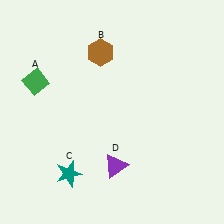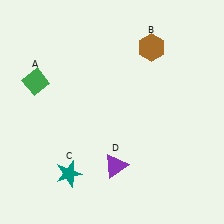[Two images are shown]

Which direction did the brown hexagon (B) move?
The brown hexagon (B) moved right.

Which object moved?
The brown hexagon (B) moved right.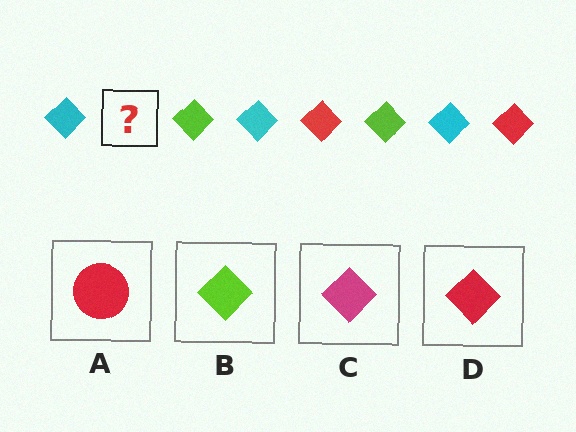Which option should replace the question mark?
Option D.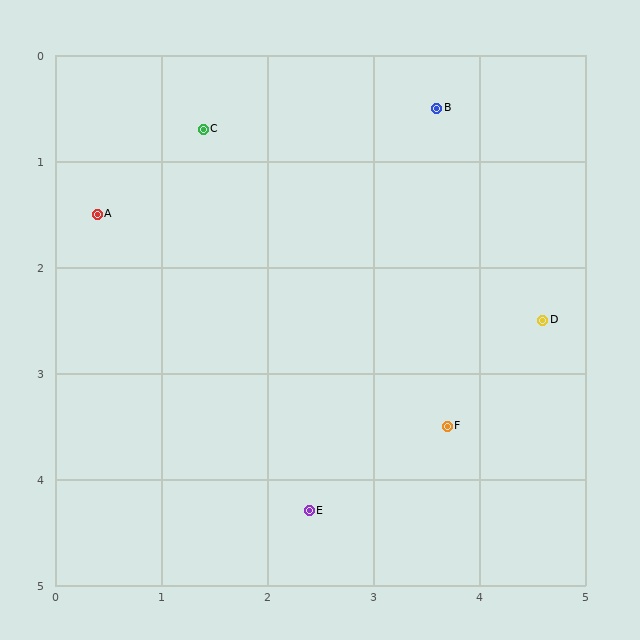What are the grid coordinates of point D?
Point D is at approximately (4.6, 2.5).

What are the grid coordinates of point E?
Point E is at approximately (2.4, 4.3).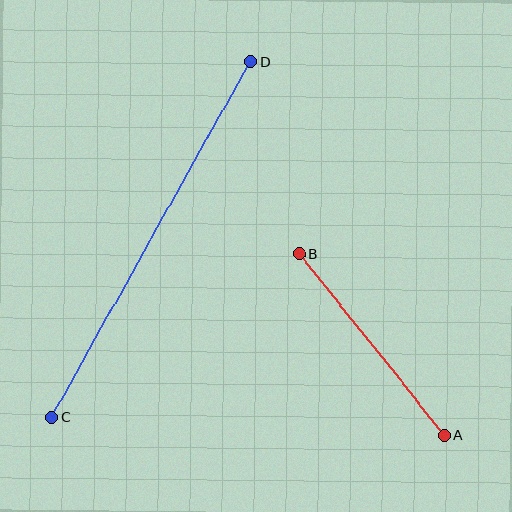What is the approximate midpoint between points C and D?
The midpoint is at approximately (151, 239) pixels.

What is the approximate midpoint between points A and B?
The midpoint is at approximately (372, 344) pixels.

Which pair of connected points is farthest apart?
Points C and D are farthest apart.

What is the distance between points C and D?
The distance is approximately 407 pixels.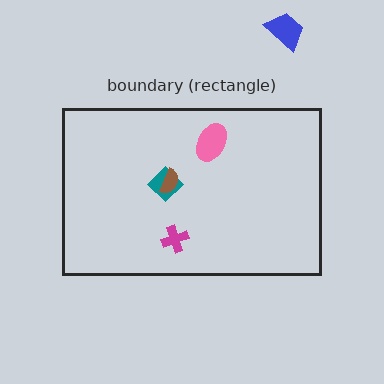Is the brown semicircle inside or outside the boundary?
Inside.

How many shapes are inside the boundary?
4 inside, 1 outside.